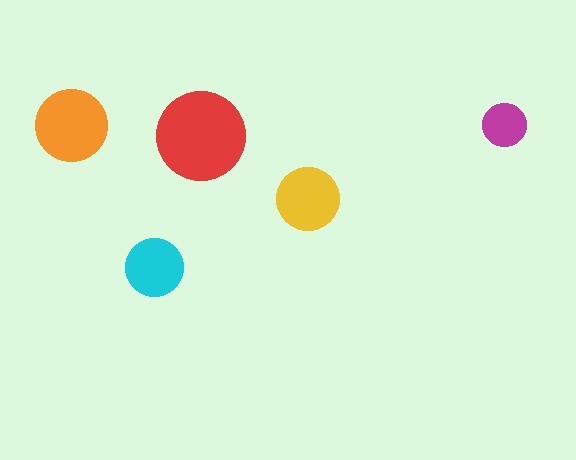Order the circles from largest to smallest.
the red one, the orange one, the yellow one, the cyan one, the magenta one.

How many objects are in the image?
There are 5 objects in the image.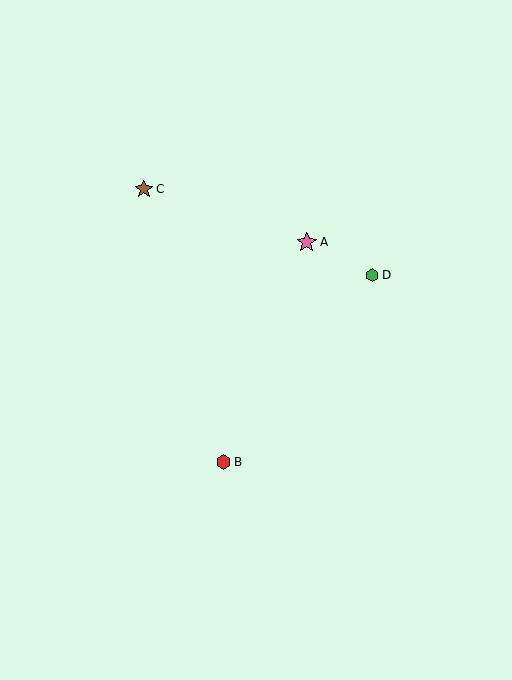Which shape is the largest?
The pink star (labeled A) is the largest.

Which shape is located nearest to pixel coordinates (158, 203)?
The brown star (labeled C) at (144, 189) is nearest to that location.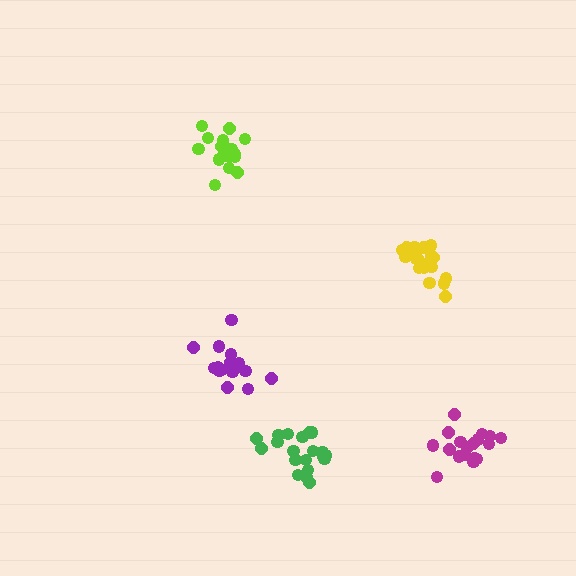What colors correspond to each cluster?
The clusters are colored: lime, green, purple, magenta, yellow.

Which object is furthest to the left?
The lime cluster is leftmost.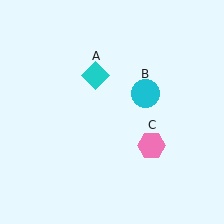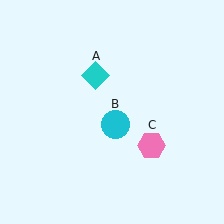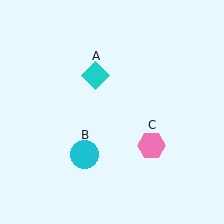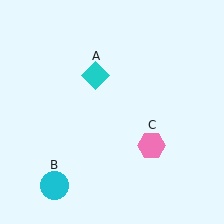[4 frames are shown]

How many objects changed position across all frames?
1 object changed position: cyan circle (object B).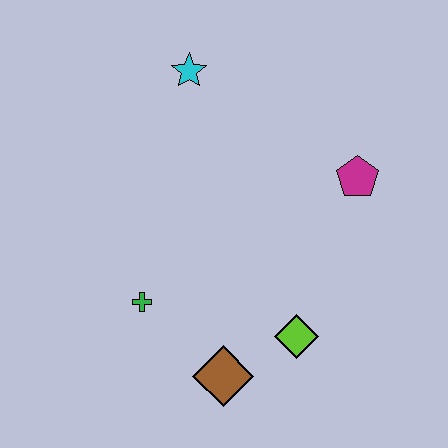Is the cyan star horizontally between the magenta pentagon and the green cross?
Yes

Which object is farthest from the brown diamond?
The cyan star is farthest from the brown diamond.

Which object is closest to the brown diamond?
The lime diamond is closest to the brown diamond.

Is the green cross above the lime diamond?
Yes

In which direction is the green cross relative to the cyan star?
The green cross is below the cyan star.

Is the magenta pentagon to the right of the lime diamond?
Yes